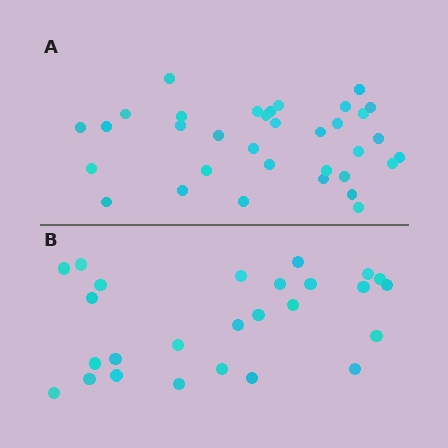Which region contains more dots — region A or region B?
Region A (the top region) has more dots.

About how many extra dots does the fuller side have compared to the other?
Region A has roughly 8 or so more dots than region B.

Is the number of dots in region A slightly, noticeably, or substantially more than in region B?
Region A has noticeably more, but not dramatically so. The ratio is roughly 1.3 to 1.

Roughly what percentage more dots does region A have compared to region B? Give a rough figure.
About 30% more.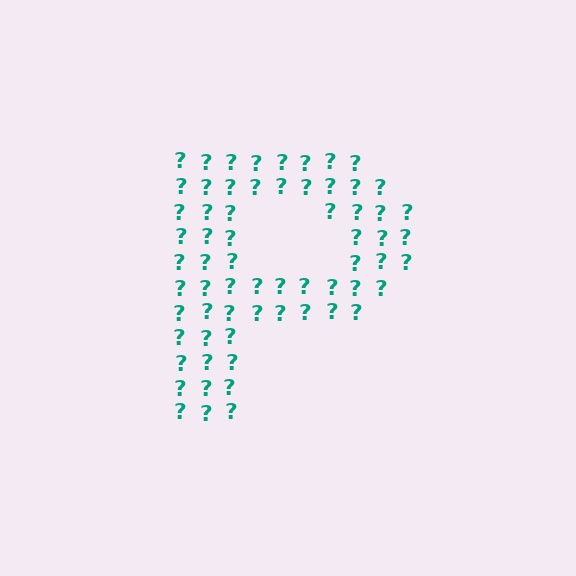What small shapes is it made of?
It is made of small question marks.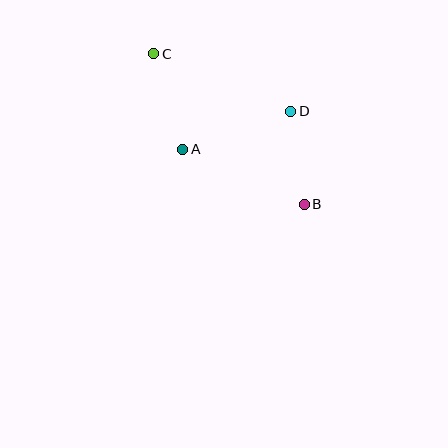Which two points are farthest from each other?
Points B and C are farthest from each other.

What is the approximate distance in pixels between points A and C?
The distance between A and C is approximately 100 pixels.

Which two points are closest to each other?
Points B and D are closest to each other.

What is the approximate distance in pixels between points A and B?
The distance between A and B is approximately 133 pixels.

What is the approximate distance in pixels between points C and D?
The distance between C and D is approximately 148 pixels.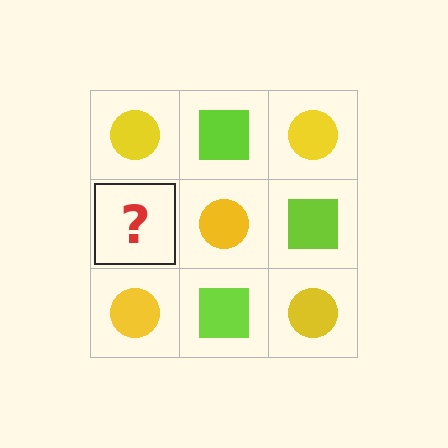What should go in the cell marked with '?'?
The missing cell should contain a lime square.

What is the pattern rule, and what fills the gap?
The rule is that it alternates yellow circle and lime square in a checkerboard pattern. The gap should be filled with a lime square.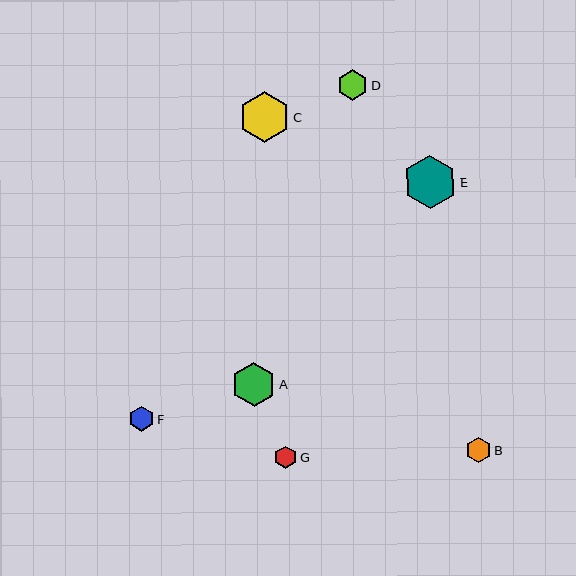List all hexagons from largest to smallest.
From largest to smallest: E, C, A, D, B, F, G.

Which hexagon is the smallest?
Hexagon G is the smallest with a size of approximately 22 pixels.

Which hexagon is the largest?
Hexagon E is the largest with a size of approximately 53 pixels.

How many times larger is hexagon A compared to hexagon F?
Hexagon A is approximately 1.8 times the size of hexagon F.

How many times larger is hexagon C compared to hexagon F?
Hexagon C is approximately 2.1 times the size of hexagon F.